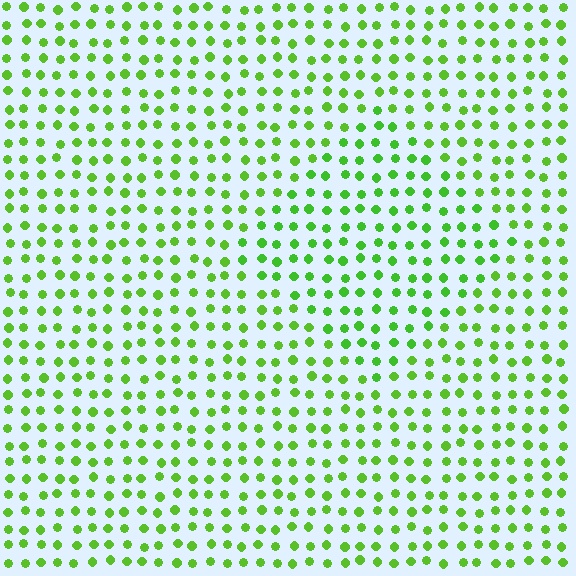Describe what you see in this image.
The image is filled with small lime elements in a uniform arrangement. A diamond-shaped region is visible where the elements are tinted to a slightly different hue, forming a subtle color boundary.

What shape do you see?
I see a diamond.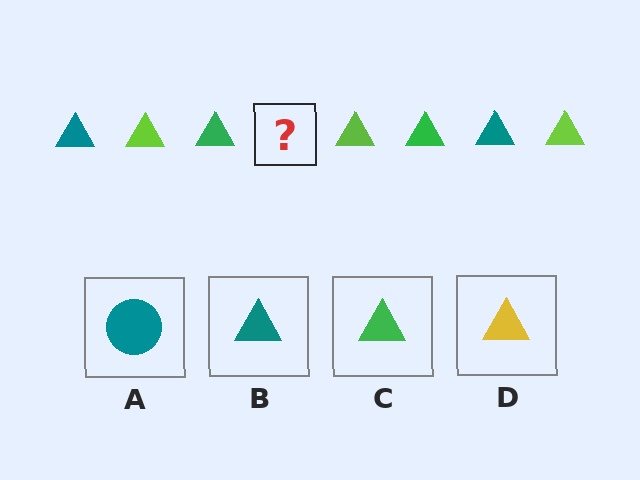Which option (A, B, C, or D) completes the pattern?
B.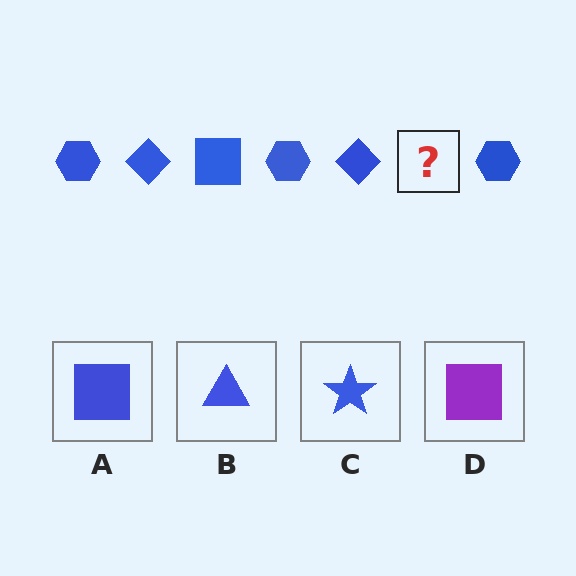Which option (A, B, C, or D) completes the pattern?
A.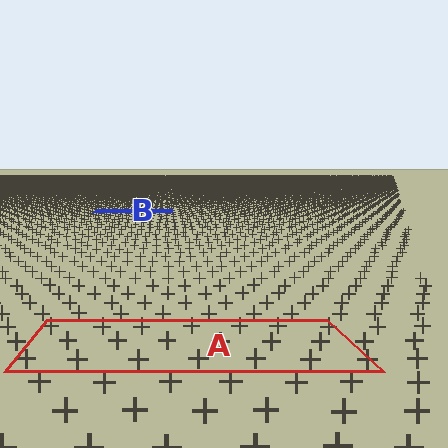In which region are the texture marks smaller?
The texture marks are smaller in region B, because it is farther away.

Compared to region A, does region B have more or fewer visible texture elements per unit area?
Region B has more texture elements per unit area — they are packed more densely because it is farther away.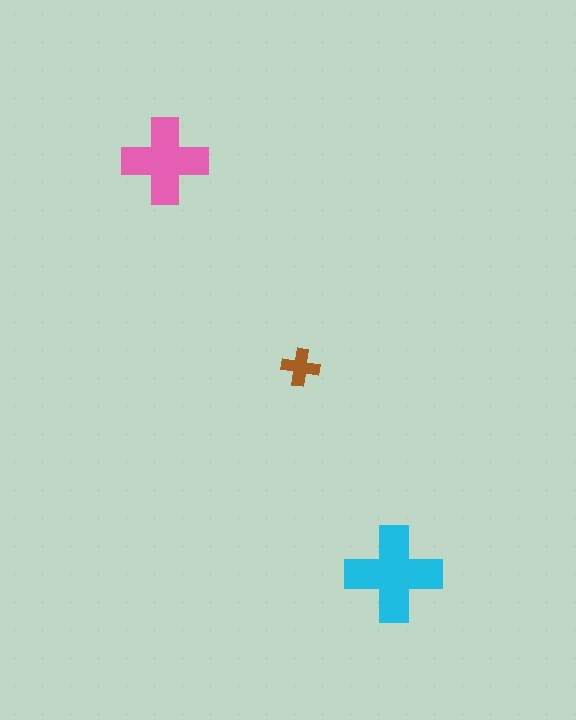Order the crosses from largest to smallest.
the cyan one, the pink one, the brown one.